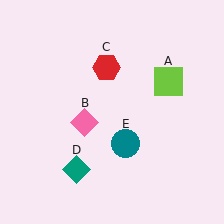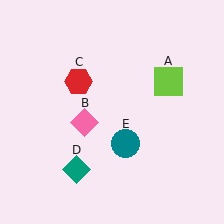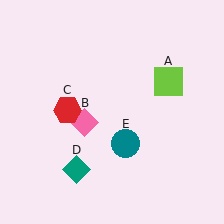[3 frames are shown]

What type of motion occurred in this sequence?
The red hexagon (object C) rotated counterclockwise around the center of the scene.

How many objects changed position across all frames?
1 object changed position: red hexagon (object C).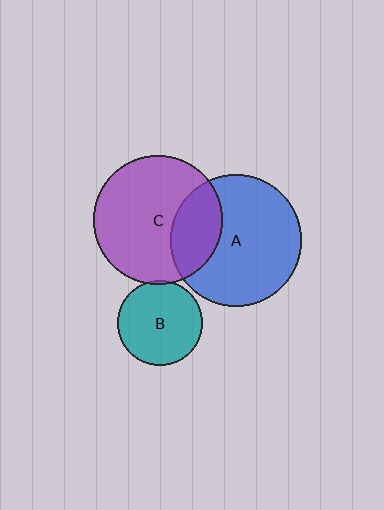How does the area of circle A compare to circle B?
Approximately 2.4 times.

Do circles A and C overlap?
Yes.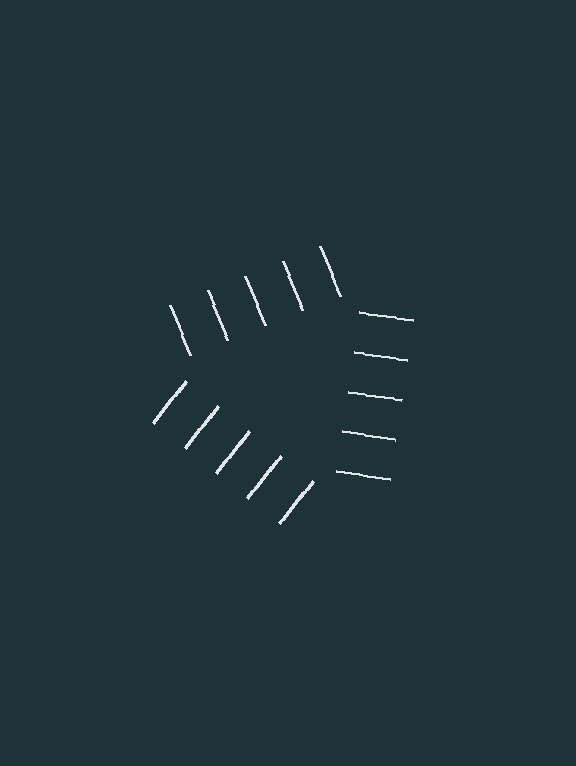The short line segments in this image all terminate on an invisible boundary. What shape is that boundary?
An illusory triangle — the line segments terminate on its edges but no continuous stroke is drawn.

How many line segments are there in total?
15 — 5 along each of the 3 edges.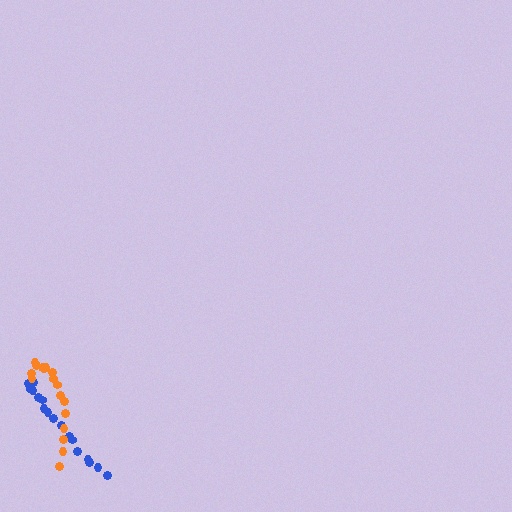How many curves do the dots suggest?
There are 2 distinct paths.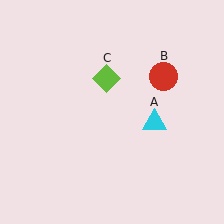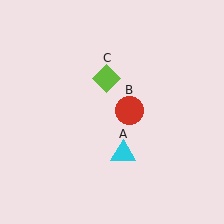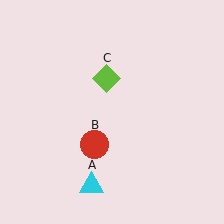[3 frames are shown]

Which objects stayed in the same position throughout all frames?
Lime diamond (object C) remained stationary.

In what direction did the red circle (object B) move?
The red circle (object B) moved down and to the left.